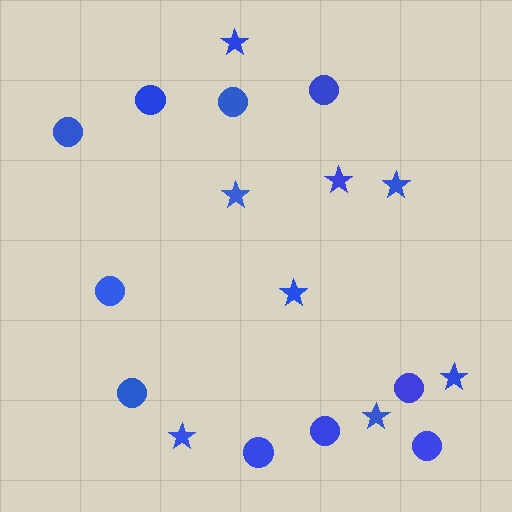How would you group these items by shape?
There are 2 groups: one group of circles (10) and one group of stars (8).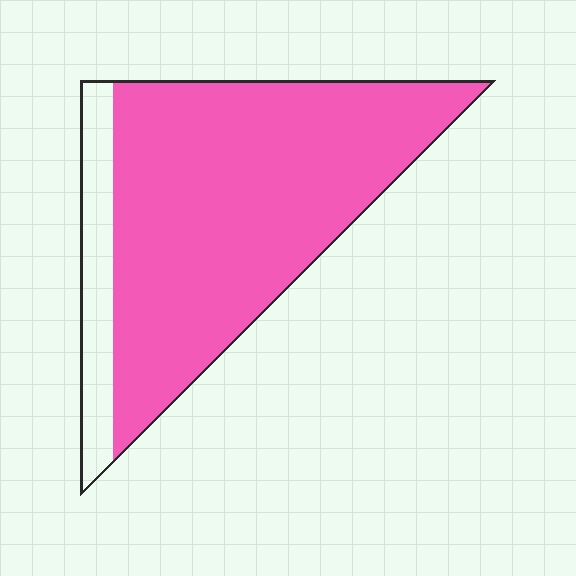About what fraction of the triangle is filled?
About five sixths (5/6).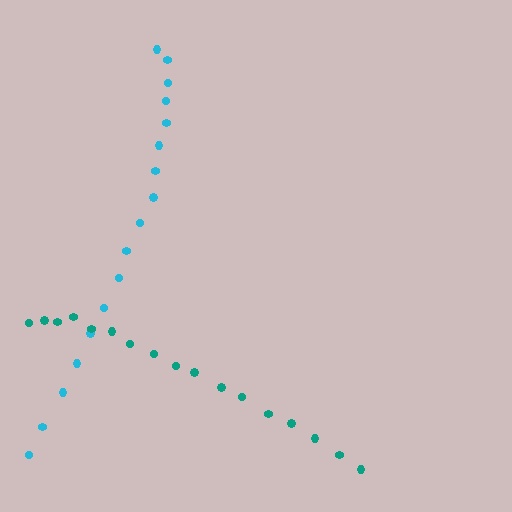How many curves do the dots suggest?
There are 2 distinct paths.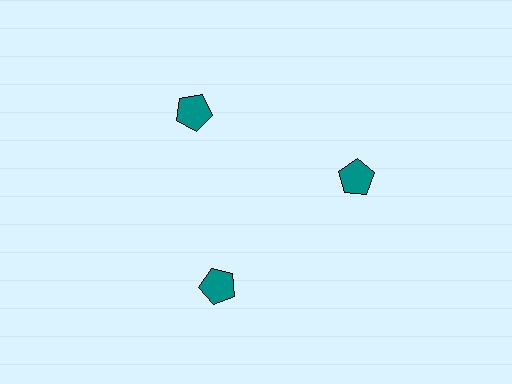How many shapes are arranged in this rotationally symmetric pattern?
There are 3 shapes, arranged in 3 groups of 1.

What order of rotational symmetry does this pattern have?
This pattern has 3-fold rotational symmetry.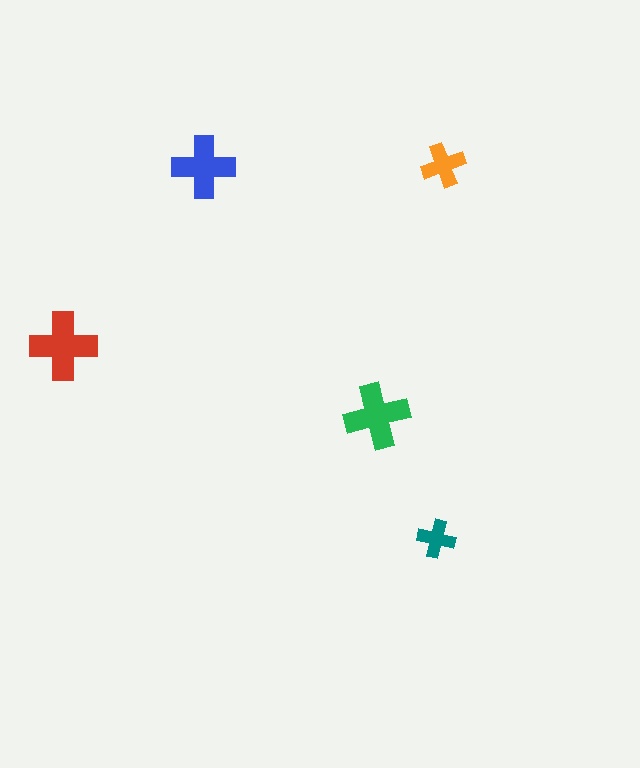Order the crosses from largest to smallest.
the red one, the green one, the blue one, the orange one, the teal one.